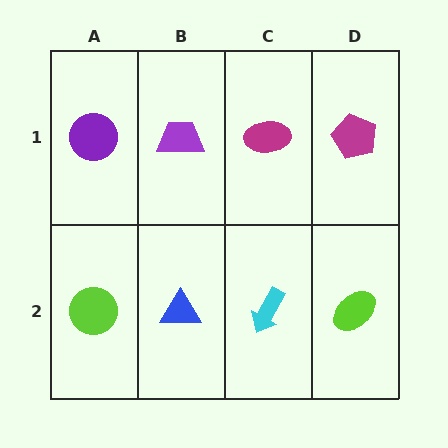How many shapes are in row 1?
4 shapes.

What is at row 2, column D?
A lime ellipse.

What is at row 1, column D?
A magenta pentagon.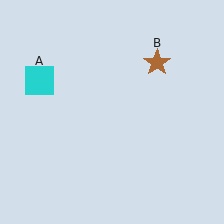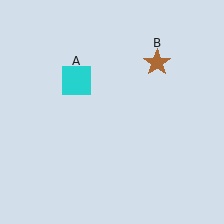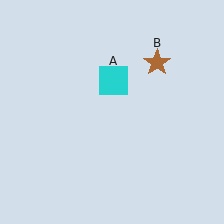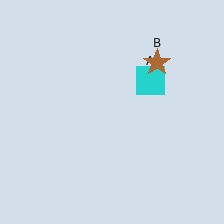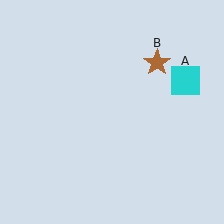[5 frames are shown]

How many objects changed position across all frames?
1 object changed position: cyan square (object A).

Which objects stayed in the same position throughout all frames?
Brown star (object B) remained stationary.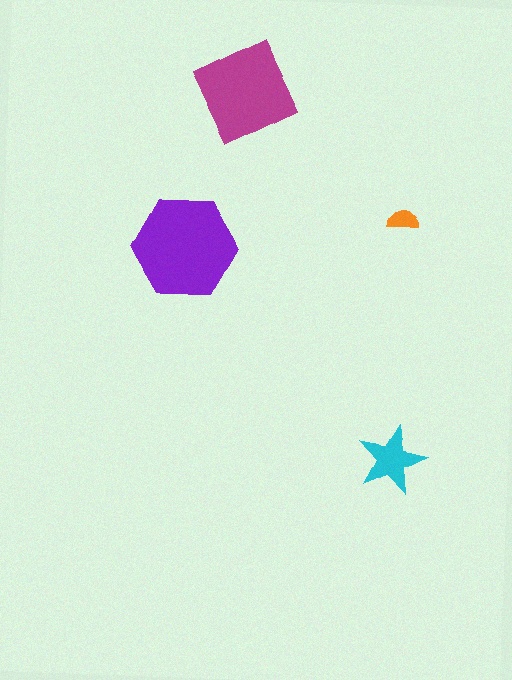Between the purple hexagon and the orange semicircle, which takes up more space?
The purple hexagon.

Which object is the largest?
The purple hexagon.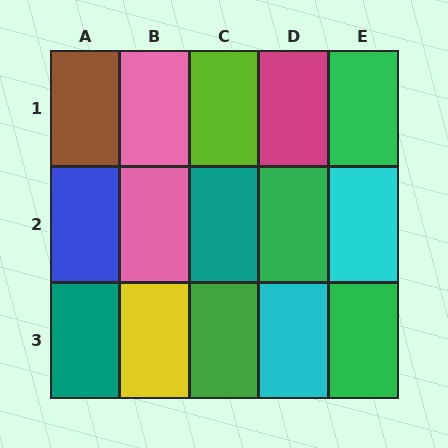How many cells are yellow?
1 cell is yellow.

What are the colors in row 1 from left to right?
Brown, pink, lime, magenta, green.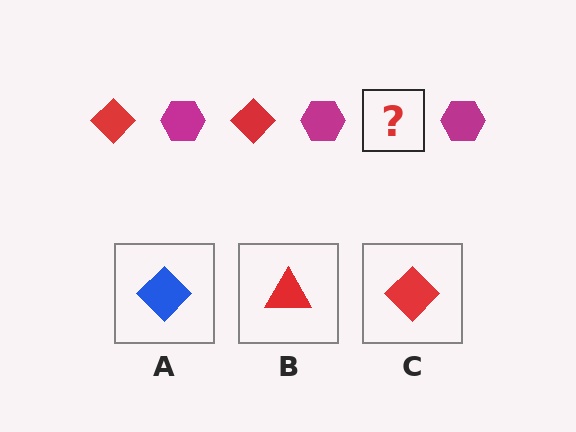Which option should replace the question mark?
Option C.